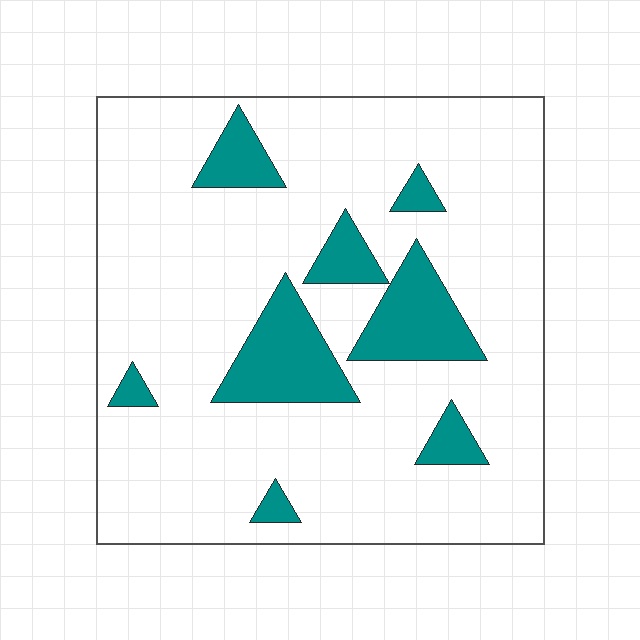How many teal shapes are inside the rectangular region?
8.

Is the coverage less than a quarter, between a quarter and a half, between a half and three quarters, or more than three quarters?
Less than a quarter.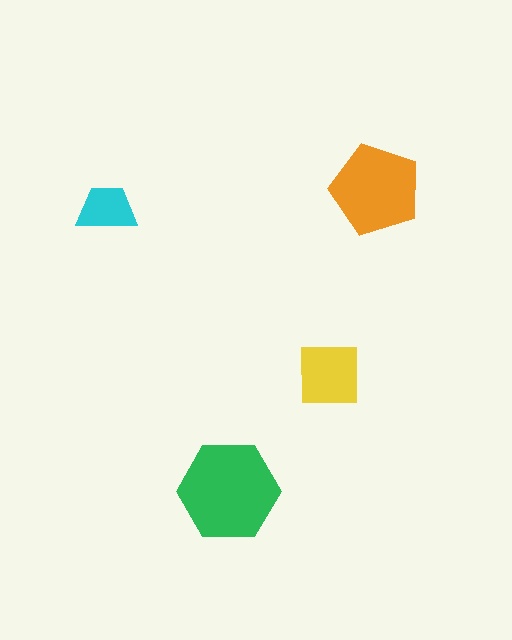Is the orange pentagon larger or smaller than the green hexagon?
Smaller.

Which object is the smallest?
The cyan trapezoid.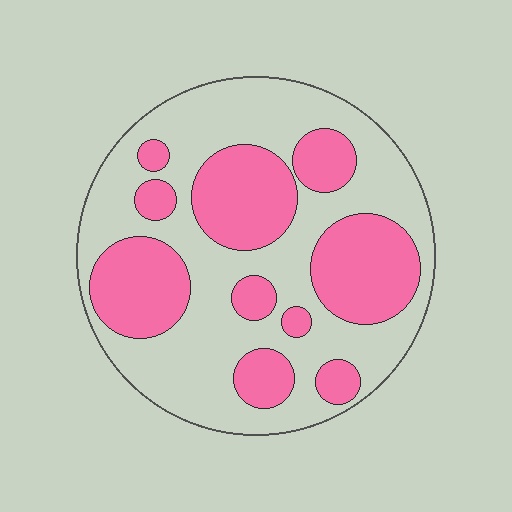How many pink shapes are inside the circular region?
10.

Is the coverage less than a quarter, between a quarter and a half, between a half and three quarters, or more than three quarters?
Between a quarter and a half.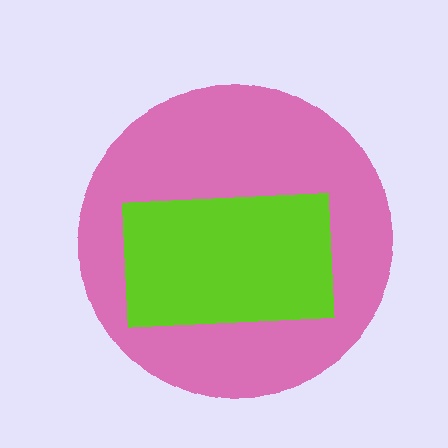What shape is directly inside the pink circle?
The lime rectangle.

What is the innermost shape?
The lime rectangle.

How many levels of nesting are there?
2.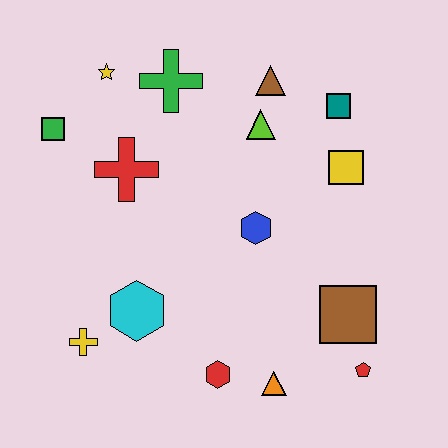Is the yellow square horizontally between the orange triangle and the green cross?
No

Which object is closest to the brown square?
The red pentagon is closest to the brown square.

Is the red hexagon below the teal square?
Yes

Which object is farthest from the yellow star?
The red pentagon is farthest from the yellow star.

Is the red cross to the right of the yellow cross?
Yes